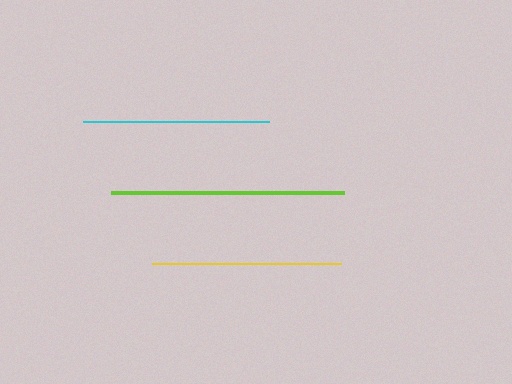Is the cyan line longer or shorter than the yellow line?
The yellow line is longer than the cyan line.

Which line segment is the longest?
The lime line is the longest at approximately 233 pixels.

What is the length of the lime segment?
The lime segment is approximately 233 pixels long.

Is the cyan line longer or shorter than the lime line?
The lime line is longer than the cyan line.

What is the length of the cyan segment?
The cyan segment is approximately 187 pixels long.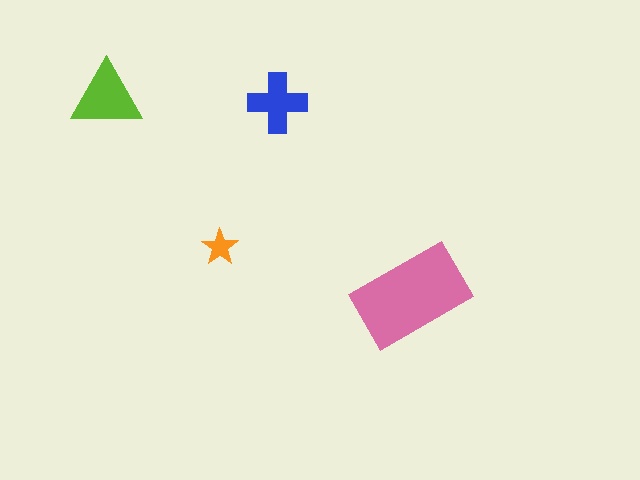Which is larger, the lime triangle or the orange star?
The lime triangle.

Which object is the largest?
The pink rectangle.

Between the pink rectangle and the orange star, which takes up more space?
The pink rectangle.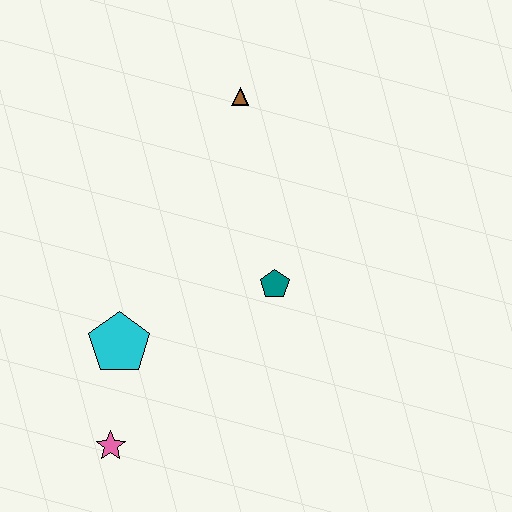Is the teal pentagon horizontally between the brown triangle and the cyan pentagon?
No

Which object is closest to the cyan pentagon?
The pink star is closest to the cyan pentagon.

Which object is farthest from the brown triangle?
The pink star is farthest from the brown triangle.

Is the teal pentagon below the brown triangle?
Yes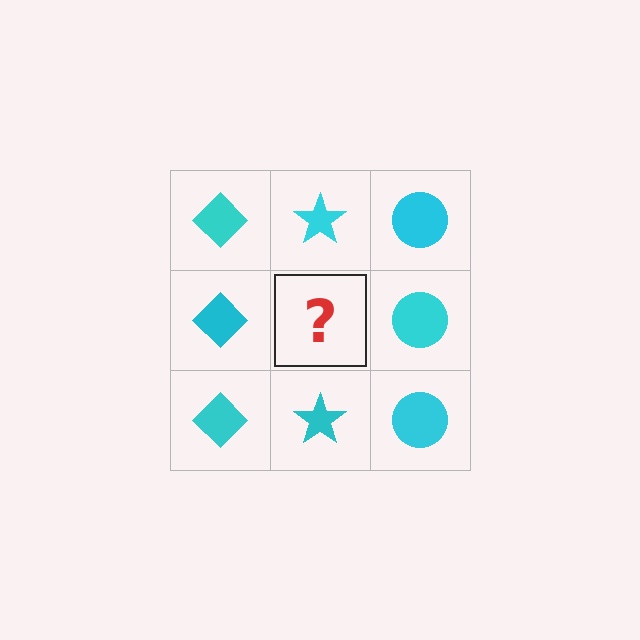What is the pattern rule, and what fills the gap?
The rule is that each column has a consistent shape. The gap should be filled with a cyan star.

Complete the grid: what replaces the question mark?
The question mark should be replaced with a cyan star.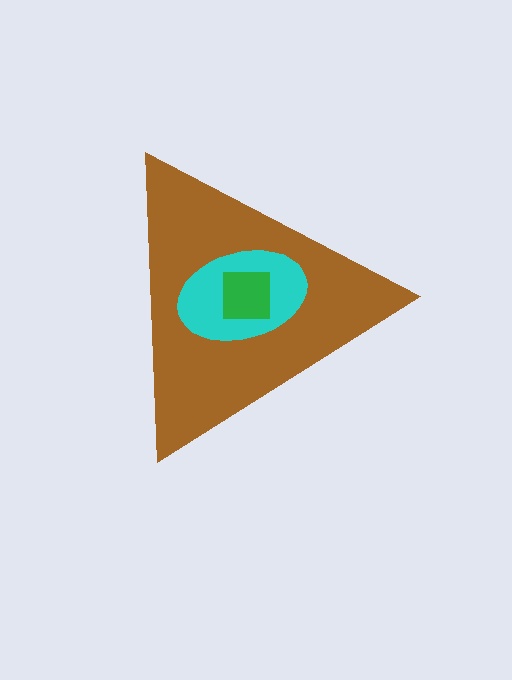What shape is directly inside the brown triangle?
The cyan ellipse.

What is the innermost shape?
The green square.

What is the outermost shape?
The brown triangle.